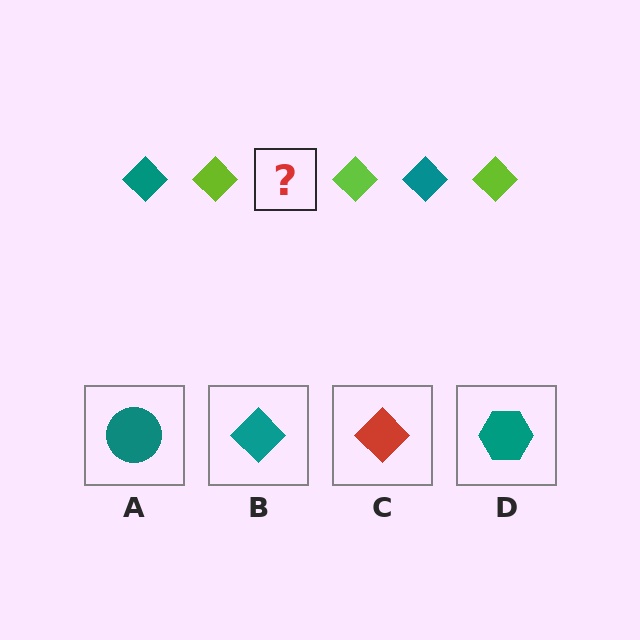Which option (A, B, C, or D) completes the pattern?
B.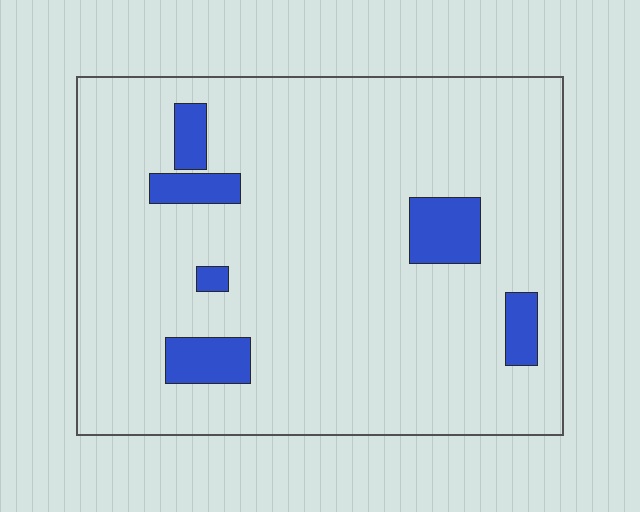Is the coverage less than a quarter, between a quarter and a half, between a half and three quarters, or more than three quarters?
Less than a quarter.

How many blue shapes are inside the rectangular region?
6.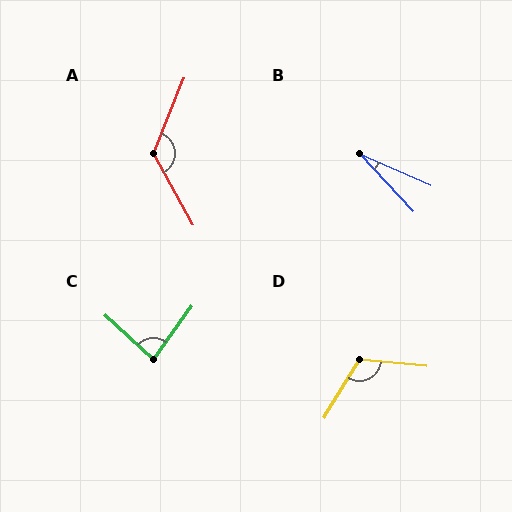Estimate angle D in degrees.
Approximately 116 degrees.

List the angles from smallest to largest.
B (23°), C (83°), D (116°), A (130°).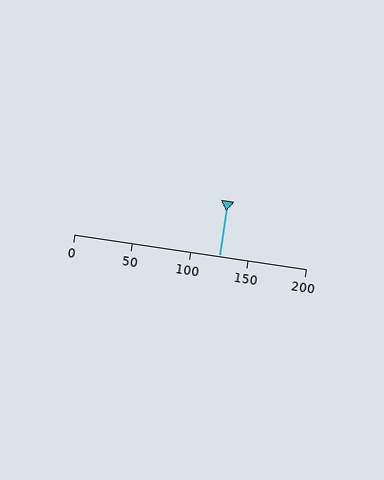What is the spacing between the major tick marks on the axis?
The major ticks are spaced 50 apart.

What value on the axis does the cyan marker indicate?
The marker indicates approximately 125.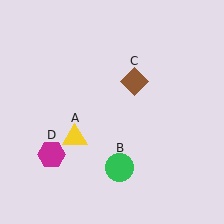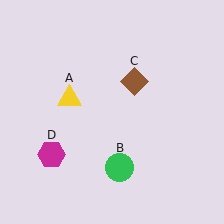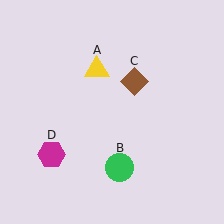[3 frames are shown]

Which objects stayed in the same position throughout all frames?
Green circle (object B) and brown diamond (object C) and magenta hexagon (object D) remained stationary.